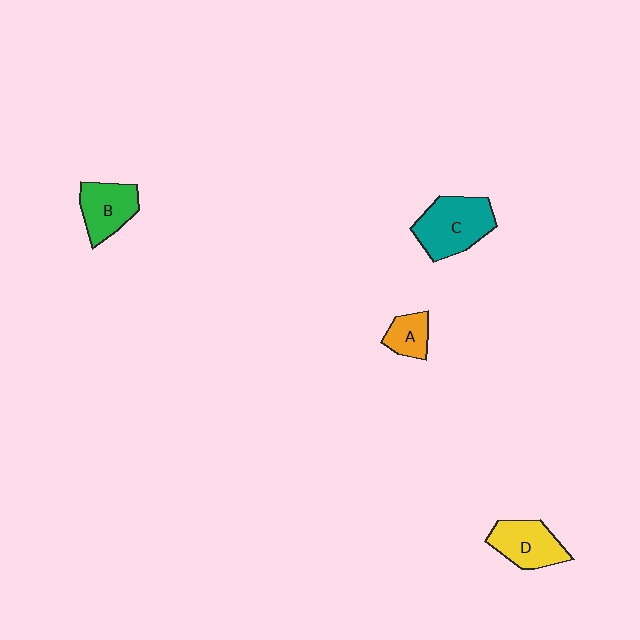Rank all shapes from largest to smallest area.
From largest to smallest: C (teal), D (yellow), B (green), A (orange).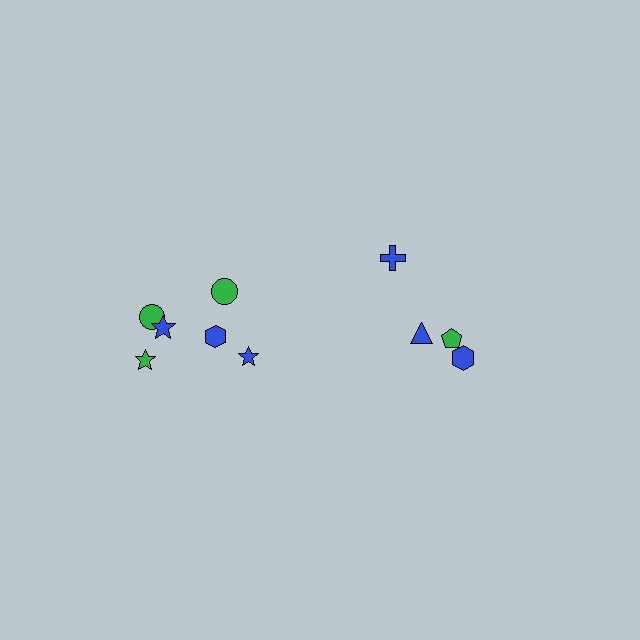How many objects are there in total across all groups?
There are 10 objects.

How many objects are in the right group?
There are 4 objects.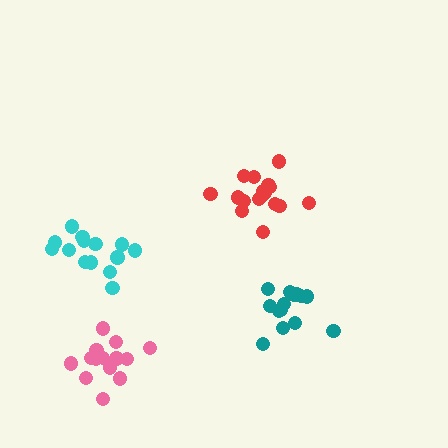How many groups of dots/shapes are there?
There are 4 groups.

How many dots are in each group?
Group 1: 14 dots, Group 2: 17 dots, Group 3: 14 dots, Group 4: 15 dots (60 total).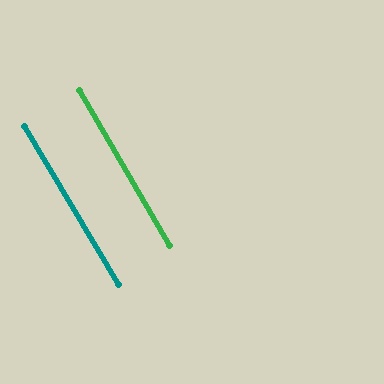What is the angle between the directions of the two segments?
Approximately 1 degree.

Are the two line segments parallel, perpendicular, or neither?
Parallel — their directions differ by only 0.7°.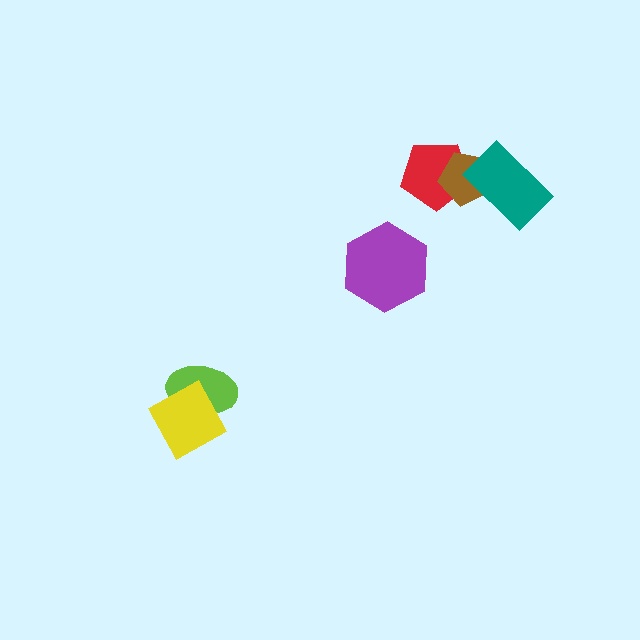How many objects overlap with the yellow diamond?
1 object overlaps with the yellow diamond.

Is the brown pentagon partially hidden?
Yes, it is partially covered by another shape.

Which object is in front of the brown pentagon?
The teal rectangle is in front of the brown pentagon.